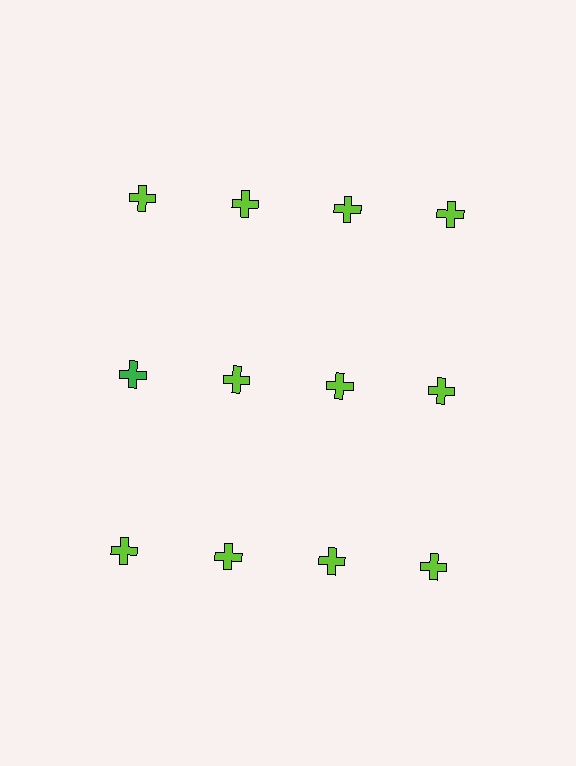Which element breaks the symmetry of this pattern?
The green cross in the second row, leftmost column breaks the symmetry. All other shapes are lime crosses.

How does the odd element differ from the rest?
It has a different color: green instead of lime.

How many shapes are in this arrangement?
There are 12 shapes arranged in a grid pattern.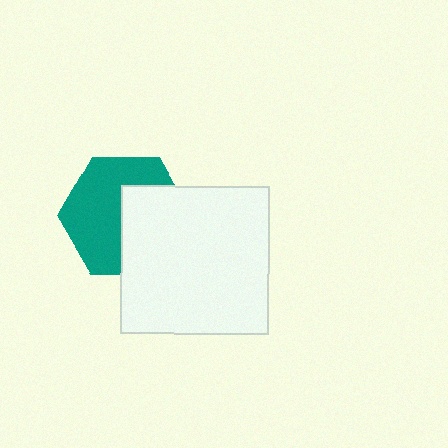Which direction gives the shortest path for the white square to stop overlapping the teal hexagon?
Moving right gives the shortest separation.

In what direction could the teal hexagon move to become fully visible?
The teal hexagon could move left. That would shift it out from behind the white square entirely.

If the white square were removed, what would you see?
You would see the complete teal hexagon.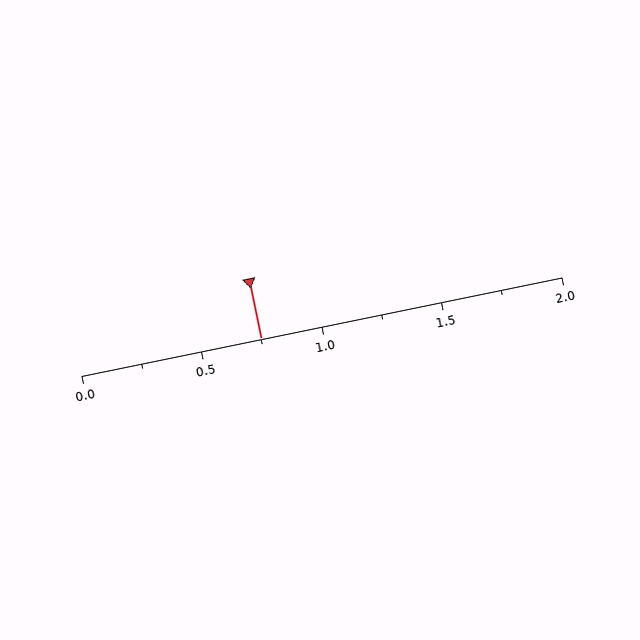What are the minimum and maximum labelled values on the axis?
The axis runs from 0.0 to 2.0.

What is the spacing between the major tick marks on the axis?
The major ticks are spaced 0.5 apart.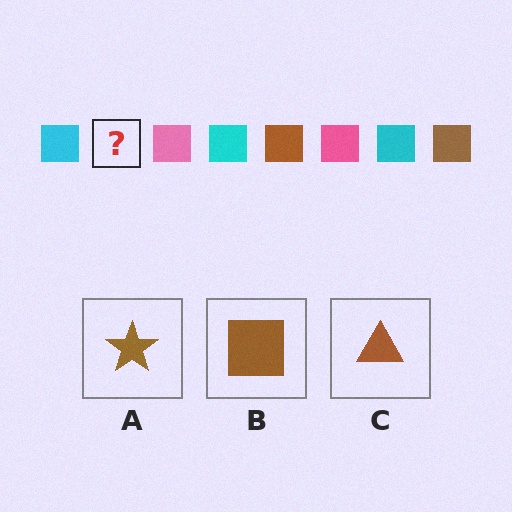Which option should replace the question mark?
Option B.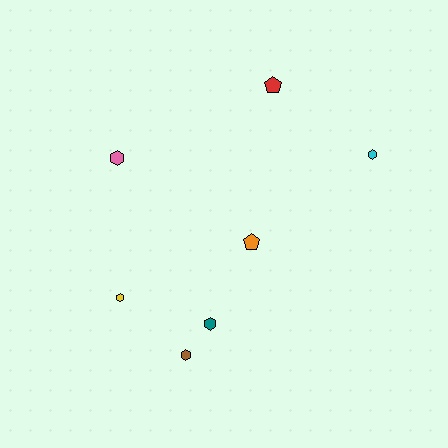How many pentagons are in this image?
There are 2 pentagons.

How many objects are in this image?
There are 7 objects.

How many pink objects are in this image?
There is 1 pink object.